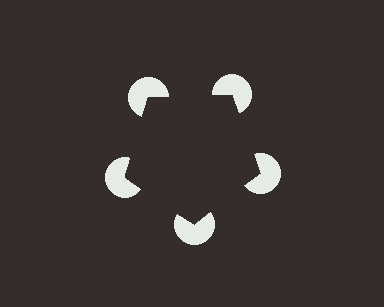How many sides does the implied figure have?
5 sides.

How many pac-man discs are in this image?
There are 5 — one at each vertex of the illusory pentagon.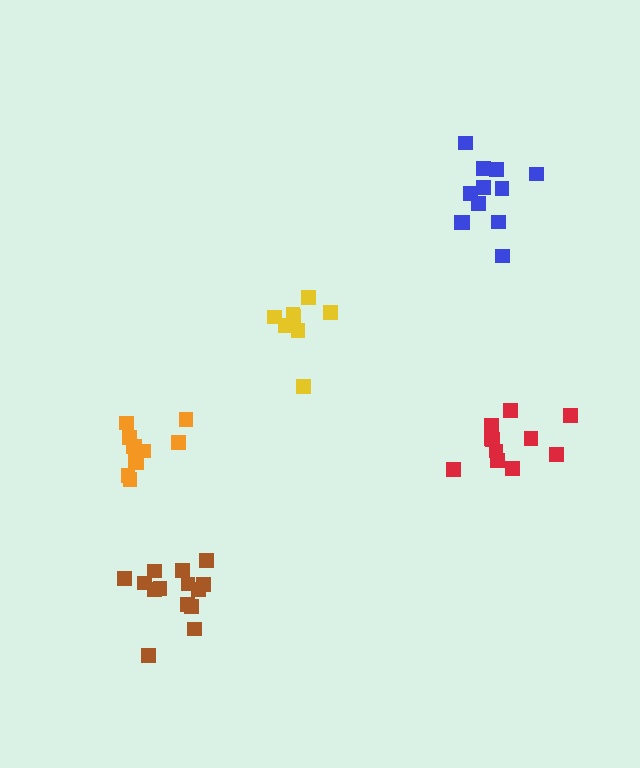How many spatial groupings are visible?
There are 5 spatial groupings.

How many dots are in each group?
Group 1: 12 dots, Group 2: 8 dots, Group 3: 11 dots, Group 4: 14 dots, Group 5: 11 dots (56 total).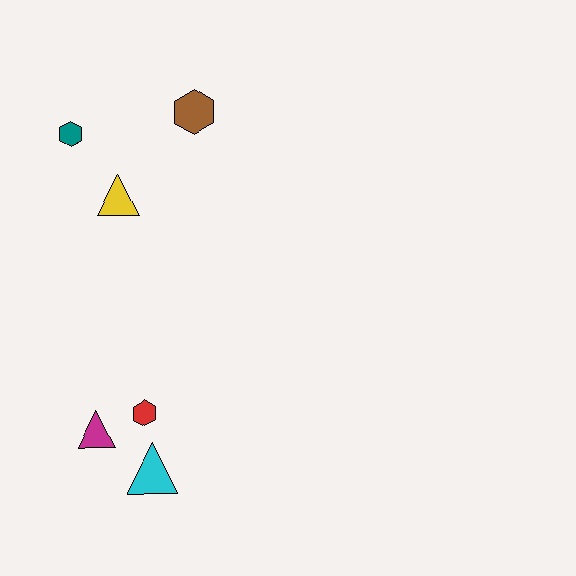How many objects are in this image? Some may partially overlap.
There are 6 objects.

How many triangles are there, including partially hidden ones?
There are 3 triangles.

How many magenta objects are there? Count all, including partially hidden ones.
There is 1 magenta object.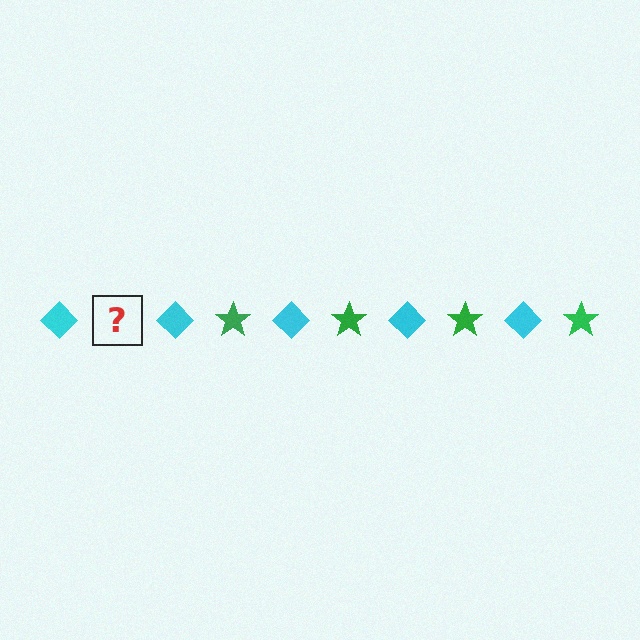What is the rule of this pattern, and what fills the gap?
The rule is that the pattern alternates between cyan diamond and green star. The gap should be filled with a green star.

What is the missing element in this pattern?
The missing element is a green star.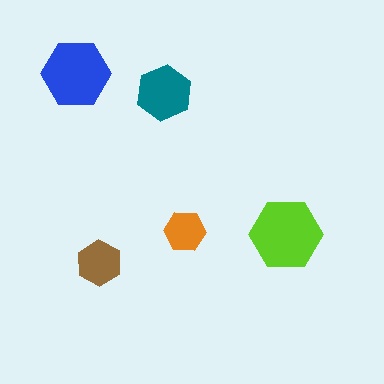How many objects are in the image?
There are 5 objects in the image.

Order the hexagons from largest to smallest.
the lime one, the blue one, the teal one, the brown one, the orange one.